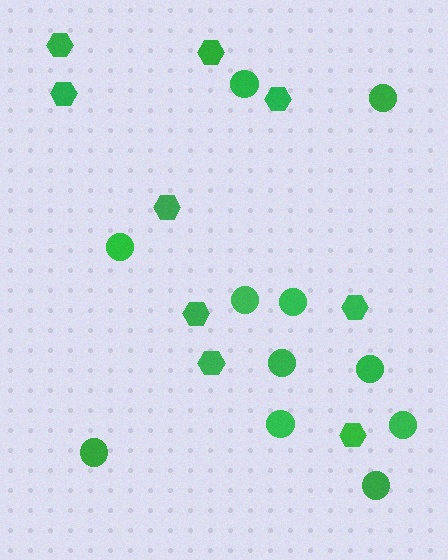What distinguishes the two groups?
There are 2 groups: one group of hexagons (9) and one group of circles (11).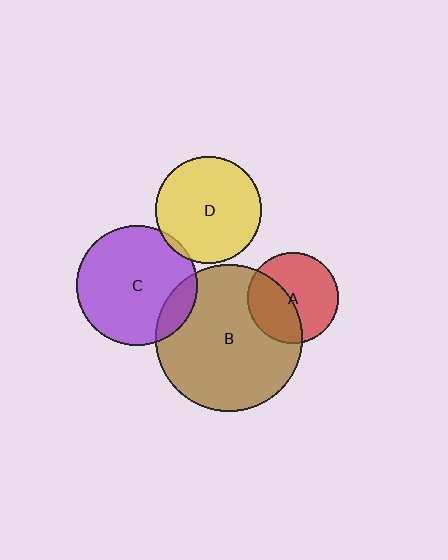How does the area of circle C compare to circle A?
Approximately 1.8 times.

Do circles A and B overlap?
Yes.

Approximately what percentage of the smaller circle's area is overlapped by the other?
Approximately 40%.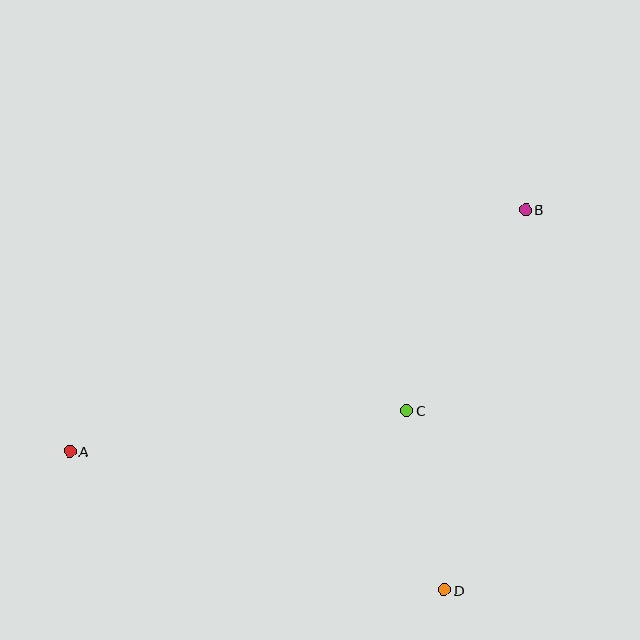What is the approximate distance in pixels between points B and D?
The distance between B and D is approximately 389 pixels.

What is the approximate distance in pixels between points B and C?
The distance between B and C is approximately 234 pixels.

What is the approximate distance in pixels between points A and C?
The distance between A and C is approximately 339 pixels.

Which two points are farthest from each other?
Points A and B are farthest from each other.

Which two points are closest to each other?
Points C and D are closest to each other.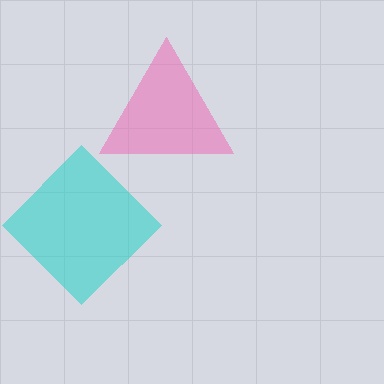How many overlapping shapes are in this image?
There are 2 overlapping shapes in the image.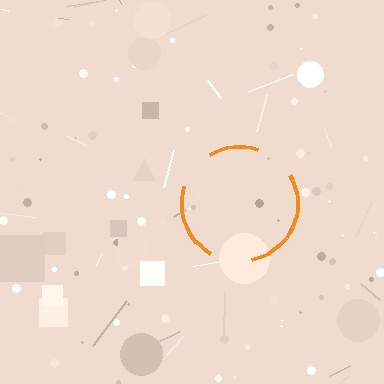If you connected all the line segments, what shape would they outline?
They would outline a circle.